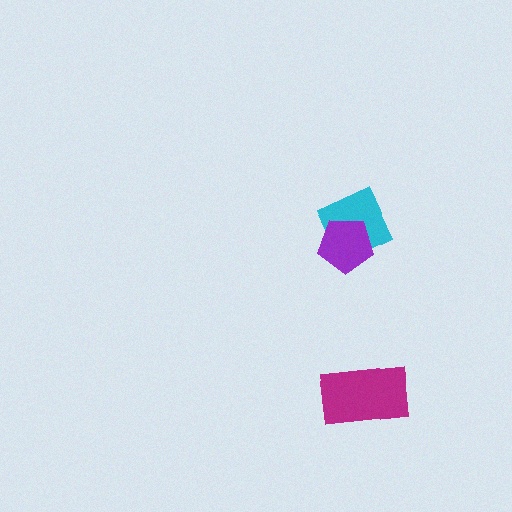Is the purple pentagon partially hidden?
No, no other shape covers it.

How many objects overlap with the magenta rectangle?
0 objects overlap with the magenta rectangle.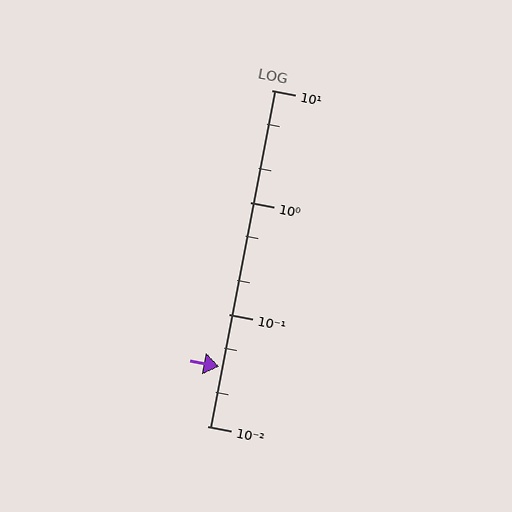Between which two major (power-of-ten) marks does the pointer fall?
The pointer is between 0.01 and 0.1.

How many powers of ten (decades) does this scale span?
The scale spans 3 decades, from 0.01 to 10.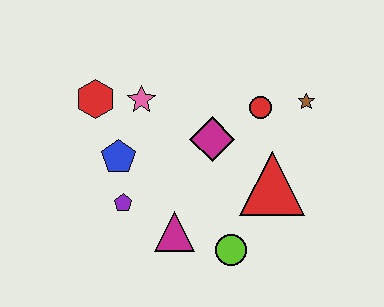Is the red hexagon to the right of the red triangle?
No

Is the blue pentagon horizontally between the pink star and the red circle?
No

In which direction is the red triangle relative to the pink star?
The red triangle is to the right of the pink star.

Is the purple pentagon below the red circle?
Yes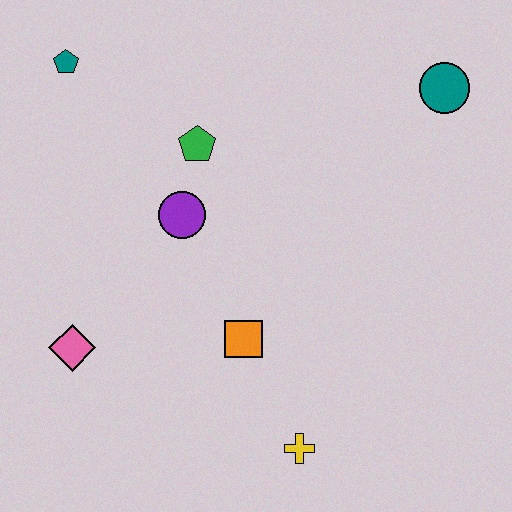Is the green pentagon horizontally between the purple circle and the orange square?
Yes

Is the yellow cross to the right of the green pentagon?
Yes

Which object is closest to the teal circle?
The green pentagon is closest to the teal circle.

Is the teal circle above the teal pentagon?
No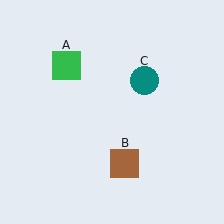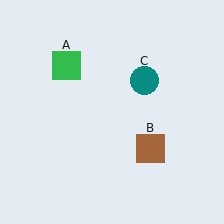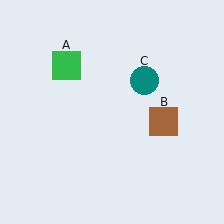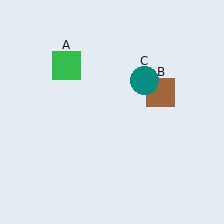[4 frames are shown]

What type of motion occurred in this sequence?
The brown square (object B) rotated counterclockwise around the center of the scene.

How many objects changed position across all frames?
1 object changed position: brown square (object B).